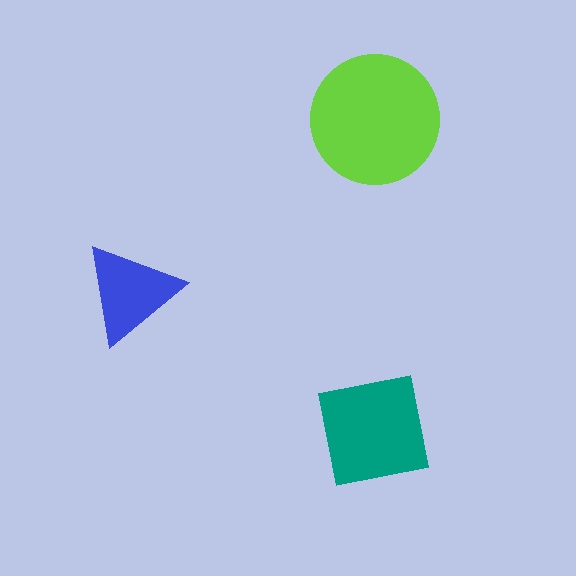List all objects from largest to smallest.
The lime circle, the teal square, the blue triangle.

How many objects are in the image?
There are 3 objects in the image.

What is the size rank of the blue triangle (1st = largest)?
3rd.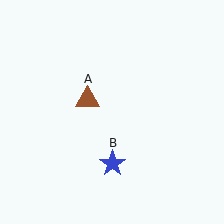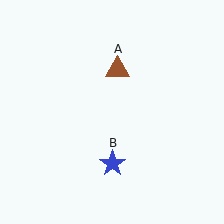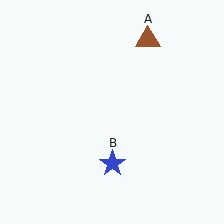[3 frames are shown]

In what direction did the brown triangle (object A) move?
The brown triangle (object A) moved up and to the right.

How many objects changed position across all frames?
1 object changed position: brown triangle (object A).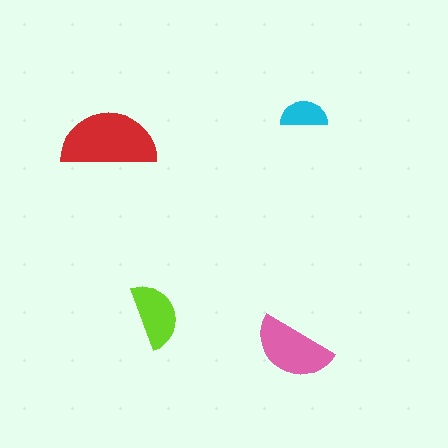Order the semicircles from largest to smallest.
the red one, the pink one, the lime one, the cyan one.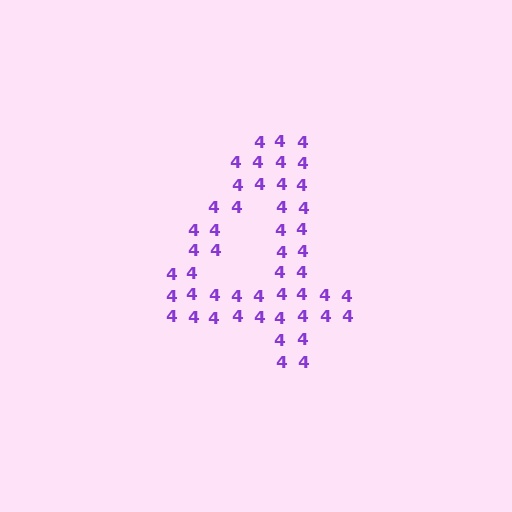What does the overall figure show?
The overall figure shows the digit 4.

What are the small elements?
The small elements are digit 4's.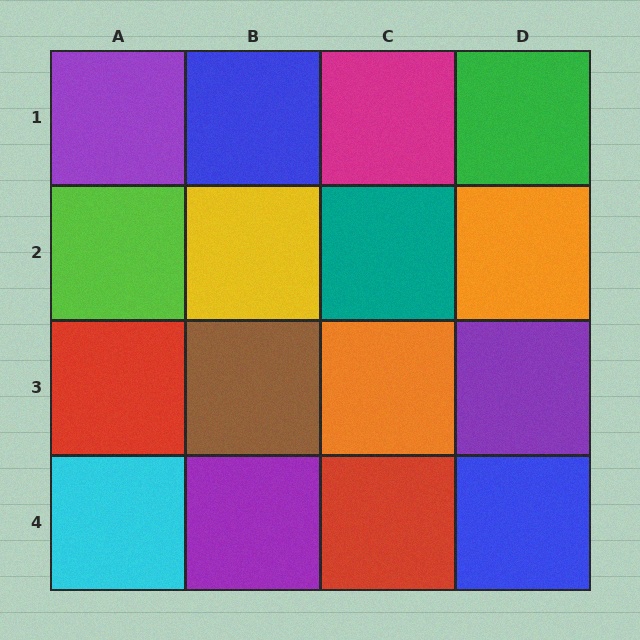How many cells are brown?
1 cell is brown.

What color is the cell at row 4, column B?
Purple.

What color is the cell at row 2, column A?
Lime.